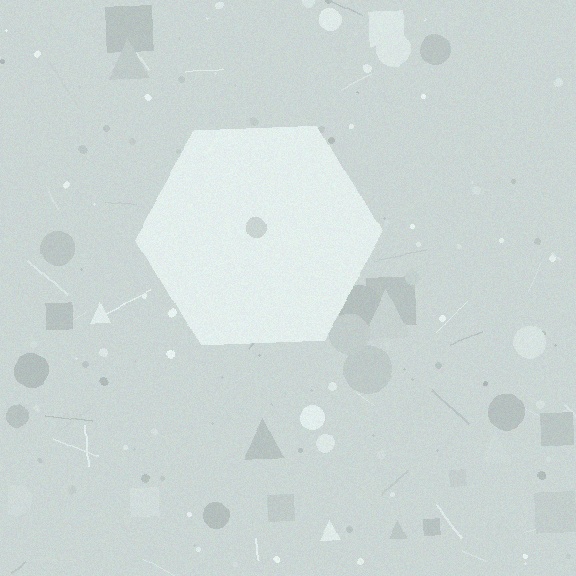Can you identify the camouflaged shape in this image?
The camouflaged shape is a hexagon.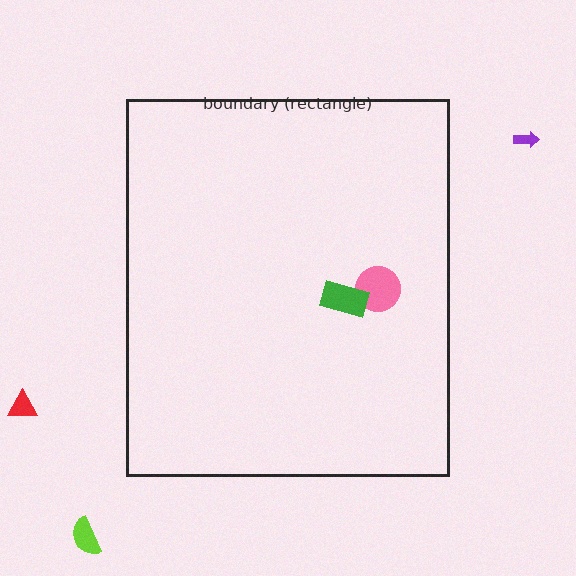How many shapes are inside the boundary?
2 inside, 3 outside.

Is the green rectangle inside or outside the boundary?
Inside.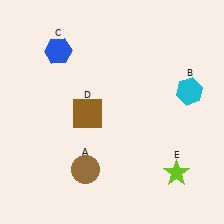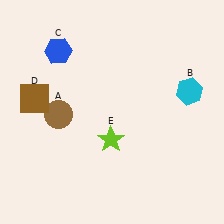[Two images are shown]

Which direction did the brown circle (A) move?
The brown circle (A) moved up.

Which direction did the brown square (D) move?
The brown square (D) moved left.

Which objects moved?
The objects that moved are: the brown circle (A), the brown square (D), the lime star (E).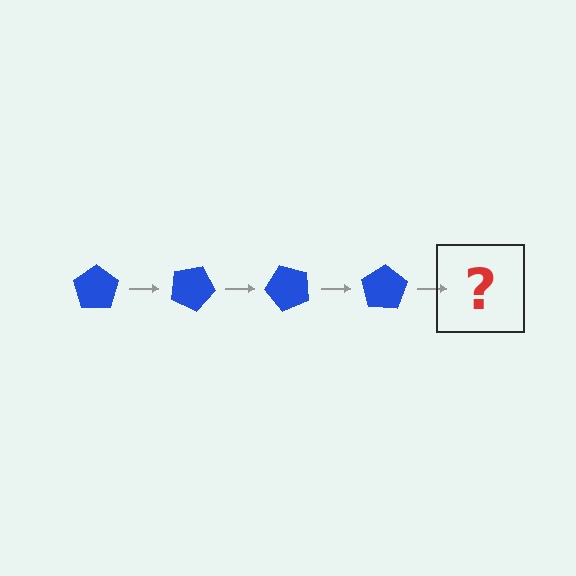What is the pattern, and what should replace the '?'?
The pattern is that the pentagon rotates 25 degrees each step. The '?' should be a blue pentagon rotated 100 degrees.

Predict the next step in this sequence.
The next step is a blue pentagon rotated 100 degrees.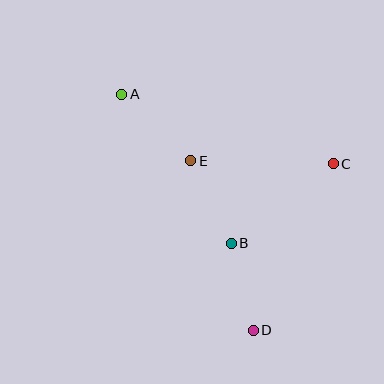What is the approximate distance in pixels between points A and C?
The distance between A and C is approximately 222 pixels.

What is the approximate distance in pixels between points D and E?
The distance between D and E is approximately 181 pixels.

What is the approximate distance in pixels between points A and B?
The distance between A and B is approximately 185 pixels.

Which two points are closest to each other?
Points B and D are closest to each other.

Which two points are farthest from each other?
Points A and D are farthest from each other.